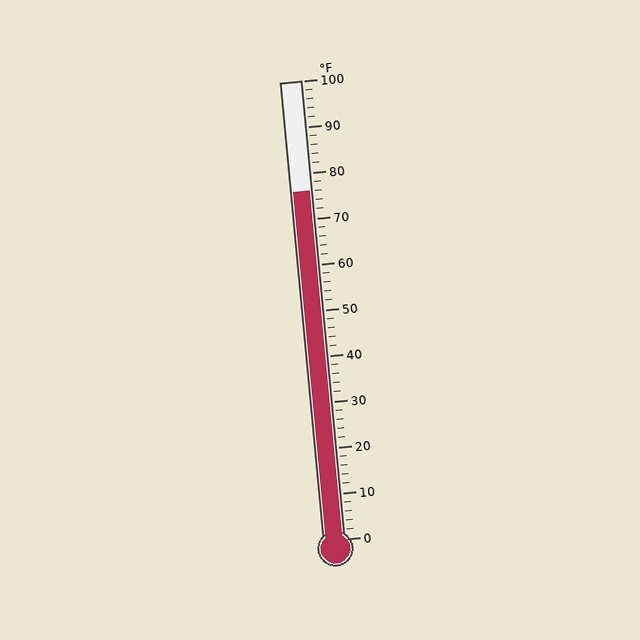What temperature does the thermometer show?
The thermometer shows approximately 76°F.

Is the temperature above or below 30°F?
The temperature is above 30°F.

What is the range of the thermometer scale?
The thermometer scale ranges from 0°F to 100°F.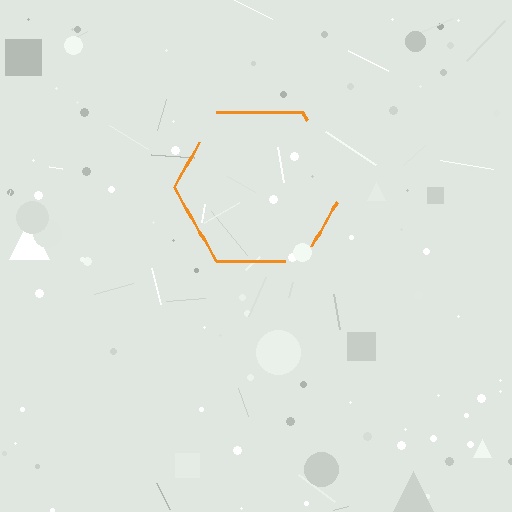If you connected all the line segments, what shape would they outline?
They would outline a hexagon.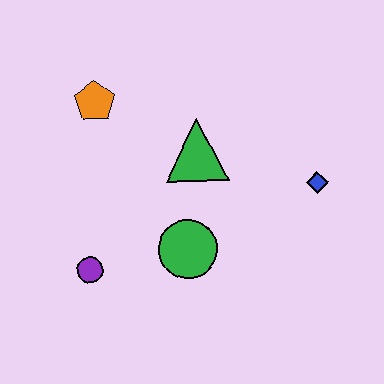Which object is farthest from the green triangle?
The purple circle is farthest from the green triangle.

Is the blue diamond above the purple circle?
Yes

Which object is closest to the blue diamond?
The green triangle is closest to the blue diamond.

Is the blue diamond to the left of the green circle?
No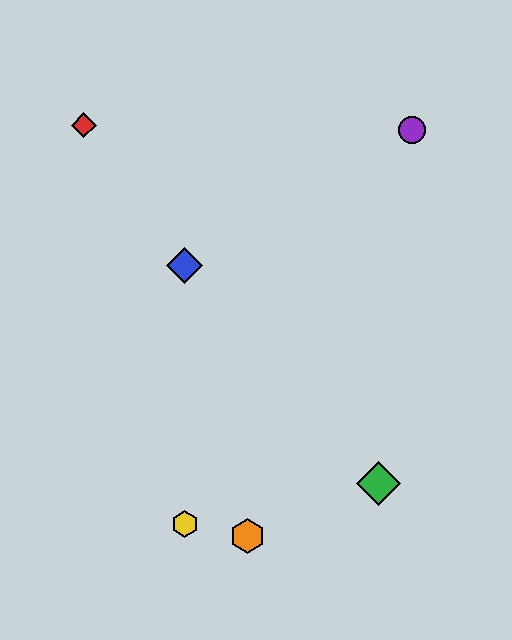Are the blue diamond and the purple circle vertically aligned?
No, the blue diamond is at x≈185 and the purple circle is at x≈412.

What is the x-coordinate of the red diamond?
The red diamond is at x≈84.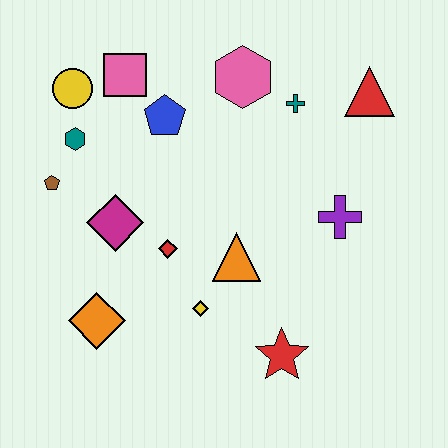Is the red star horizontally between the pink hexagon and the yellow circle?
No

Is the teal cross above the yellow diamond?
Yes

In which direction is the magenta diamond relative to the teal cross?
The magenta diamond is to the left of the teal cross.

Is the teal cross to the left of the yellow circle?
No